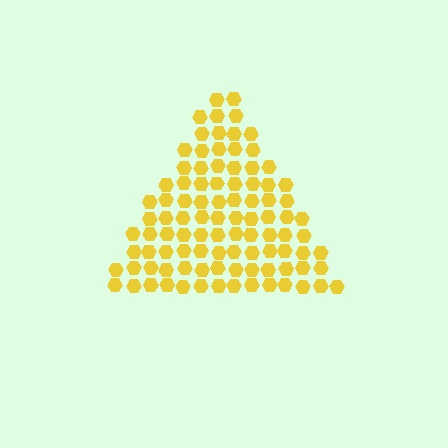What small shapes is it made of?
It is made of small hexagons.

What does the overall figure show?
The overall figure shows a triangle.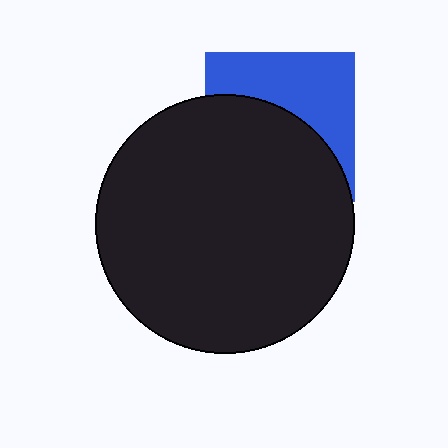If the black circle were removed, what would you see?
You would see the complete blue square.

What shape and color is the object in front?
The object in front is a black circle.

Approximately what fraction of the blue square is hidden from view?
Roughly 55% of the blue square is hidden behind the black circle.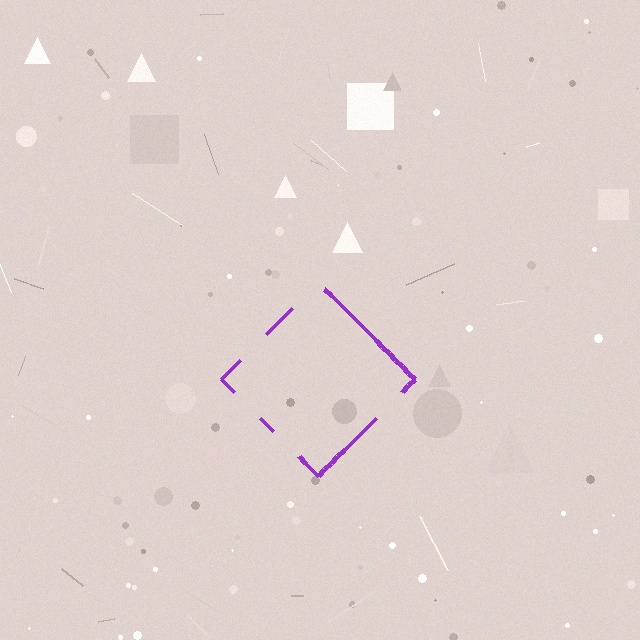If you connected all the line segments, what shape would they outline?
They would outline a diamond.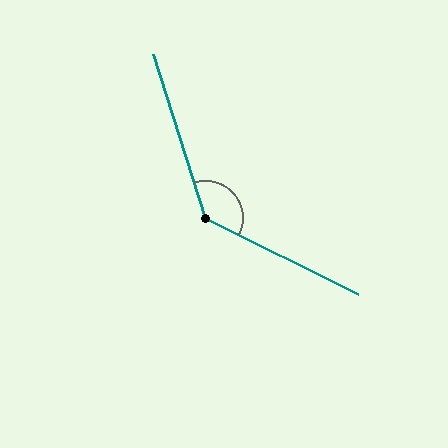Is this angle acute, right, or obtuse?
It is obtuse.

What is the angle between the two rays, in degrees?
Approximately 134 degrees.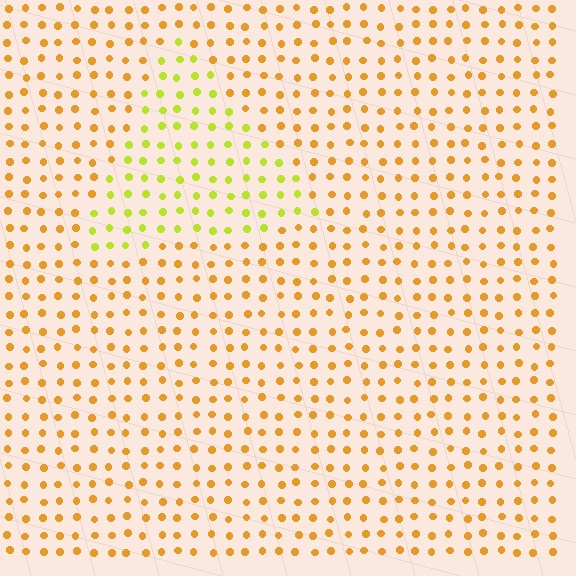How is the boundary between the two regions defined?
The boundary is defined purely by a slight shift in hue (about 39 degrees). Spacing, size, and orientation are identical on both sides.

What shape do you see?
I see a triangle.